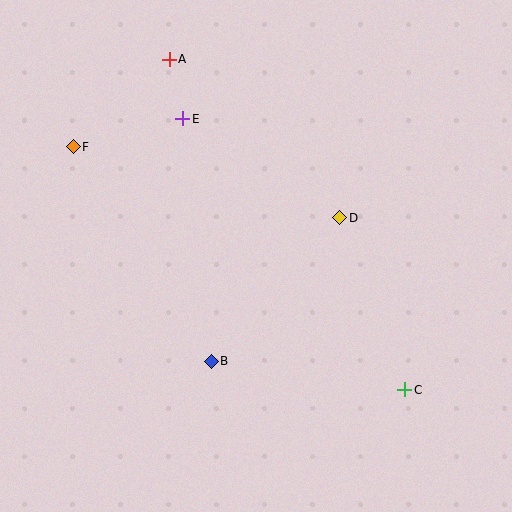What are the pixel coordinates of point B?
Point B is at (211, 361).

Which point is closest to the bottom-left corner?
Point B is closest to the bottom-left corner.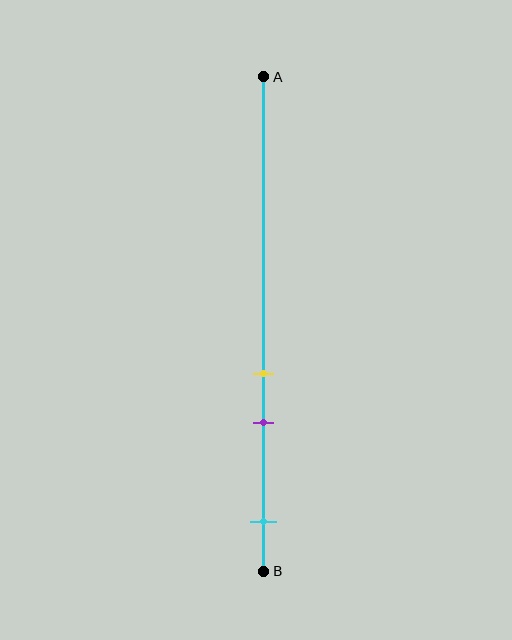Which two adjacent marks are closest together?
The yellow and purple marks are the closest adjacent pair.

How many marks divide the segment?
There are 3 marks dividing the segment.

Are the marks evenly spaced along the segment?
No, the marks are not evenly spaced.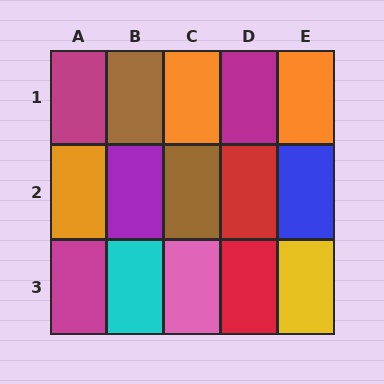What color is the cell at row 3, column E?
Yellow.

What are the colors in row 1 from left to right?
Magenta, brown, orange, magenta, orange.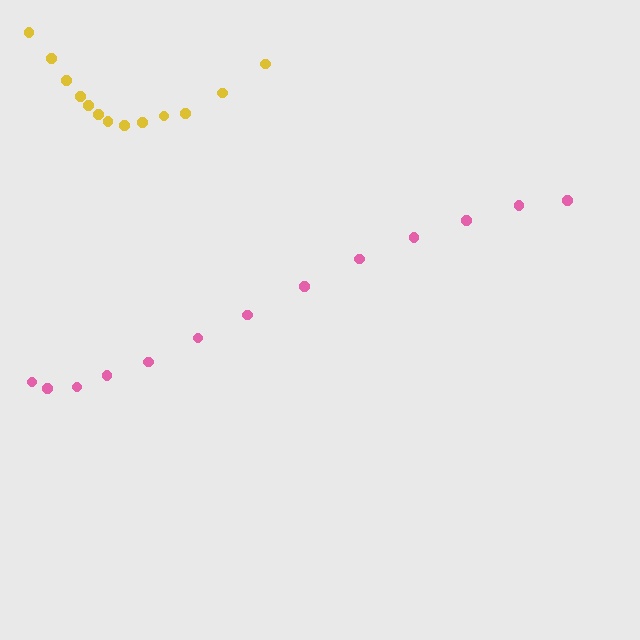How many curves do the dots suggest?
There are 2 distinct paths.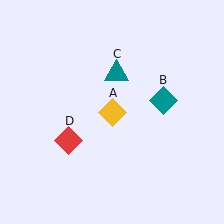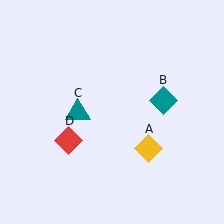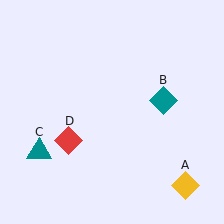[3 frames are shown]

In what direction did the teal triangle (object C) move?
The teal triangle (object C) moved down and to the left.